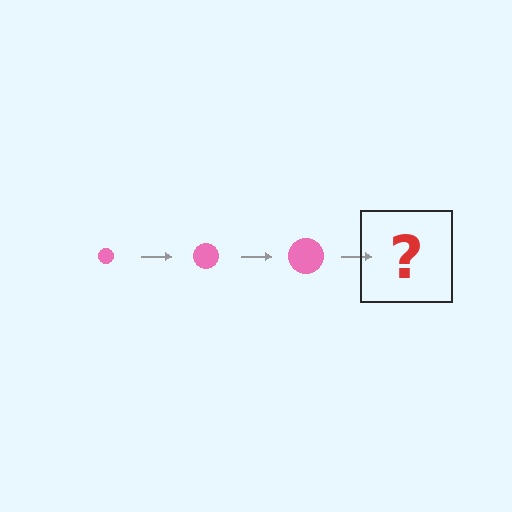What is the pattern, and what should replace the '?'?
The pattern is that the circle gets progressively larger each step. The '?' should be a pink circle, larger than the previous one.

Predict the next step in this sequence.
The next step is a pink circle, larger than the previous one.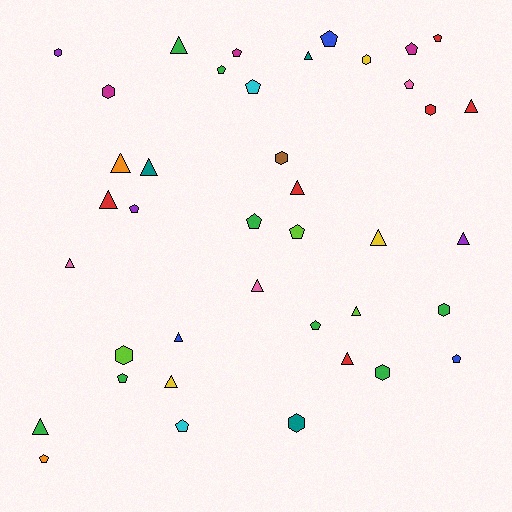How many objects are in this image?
There are 40 objects.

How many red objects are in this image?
There are 6 red objects.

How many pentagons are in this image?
There are 15 pentagons.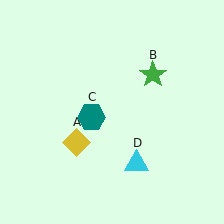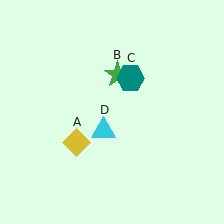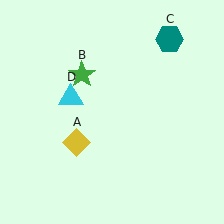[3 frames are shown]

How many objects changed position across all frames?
3 objects changed position: green star (object B), teal hexagon (object C), cyan triangle (object D).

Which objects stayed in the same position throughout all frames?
Yellow diamond (object A) remained stationary.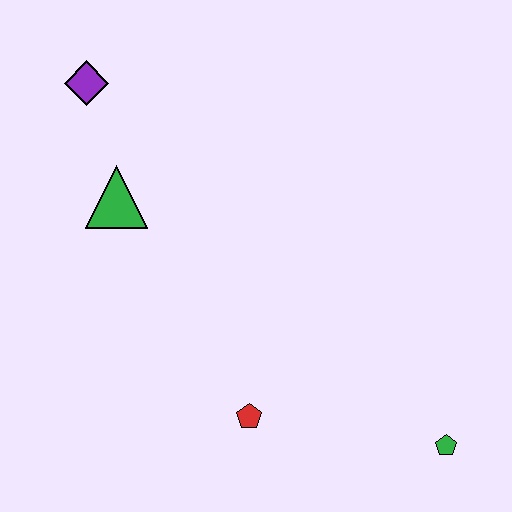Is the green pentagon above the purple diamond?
No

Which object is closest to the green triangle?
The purple diamond is closest to the green triangle.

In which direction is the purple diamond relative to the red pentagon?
The purple diamond is above the red pentagon.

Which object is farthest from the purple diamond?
The green pentagon is farthest from the purple diamond.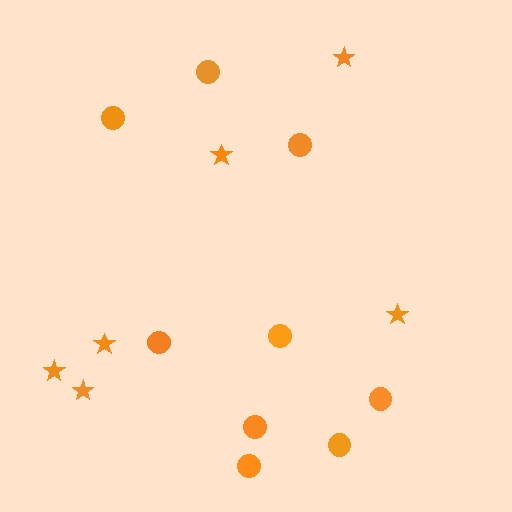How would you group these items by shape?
There are 2 groups: one group of circles (9) and one group of stars (6).